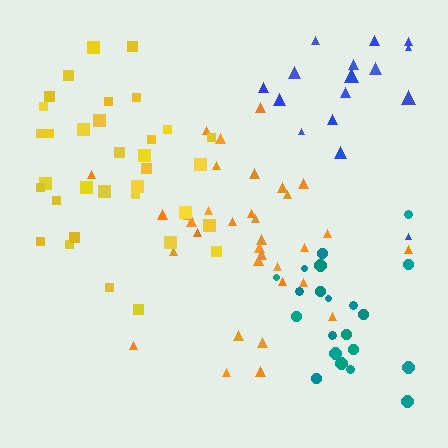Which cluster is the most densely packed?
Teal.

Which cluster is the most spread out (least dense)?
Blue.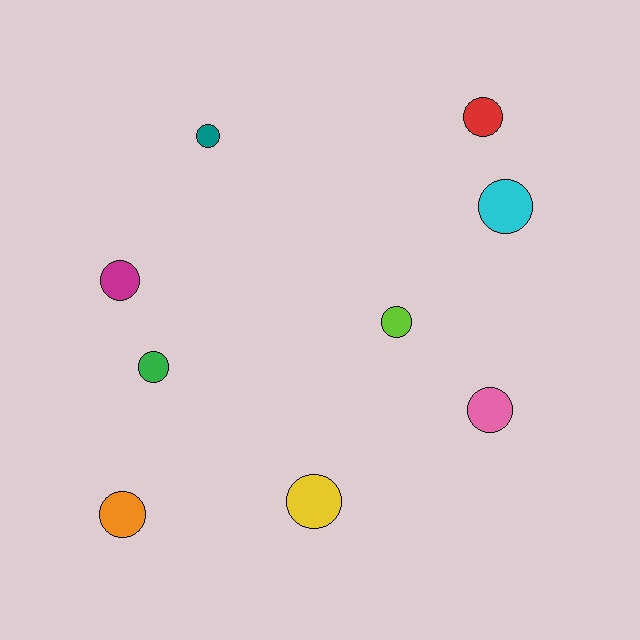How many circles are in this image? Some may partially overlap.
There are 9 circles.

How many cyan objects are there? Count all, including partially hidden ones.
There is 1 cyan object.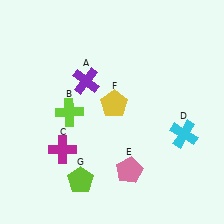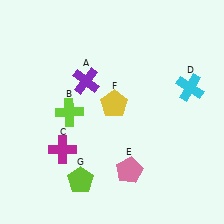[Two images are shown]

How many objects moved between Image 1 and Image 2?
1 object moved between the two images.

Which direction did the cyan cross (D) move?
The cyan cross (D) moved up.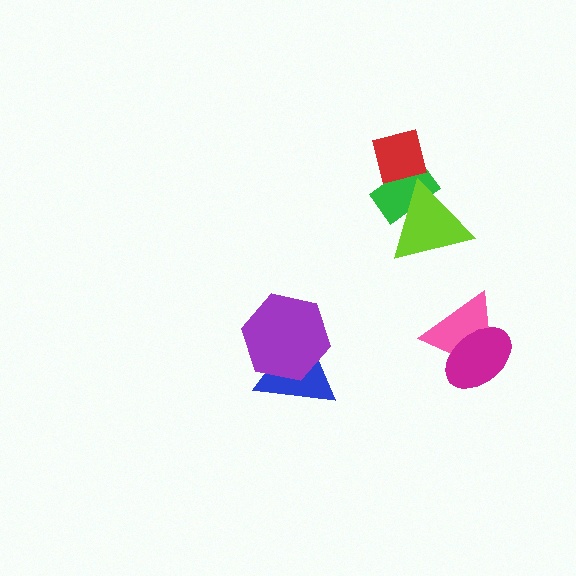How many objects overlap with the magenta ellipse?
1 object overlaps with the magenta ellipse.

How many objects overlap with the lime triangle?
1 object overlaps with the lime triangle.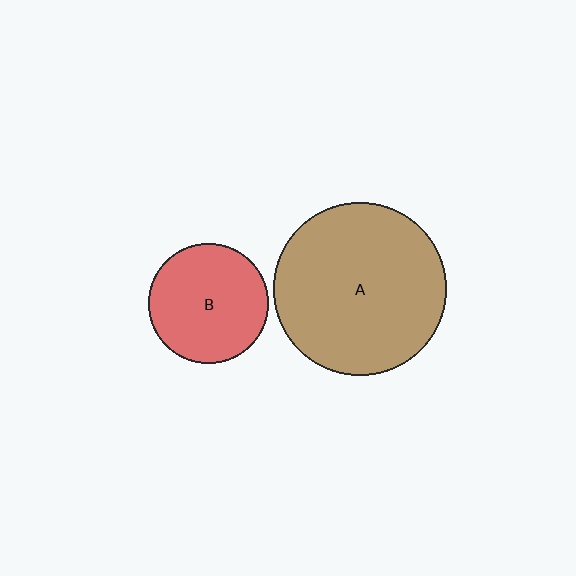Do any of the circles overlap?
No, none of the circles overlap.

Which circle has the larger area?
Circle A (brown).